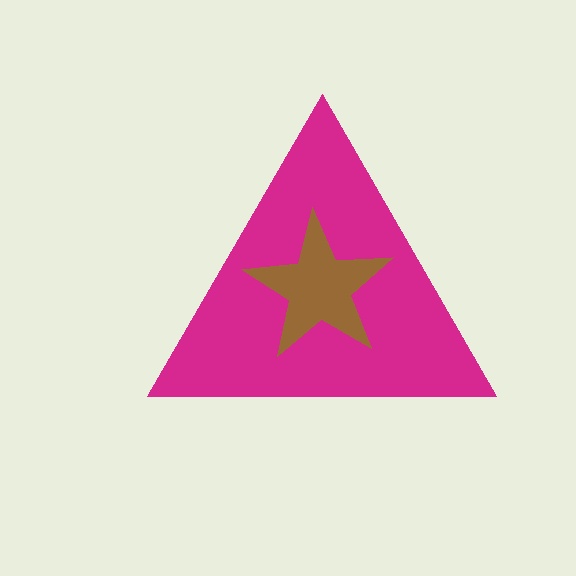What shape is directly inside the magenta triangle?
The brown star.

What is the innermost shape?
The brown star.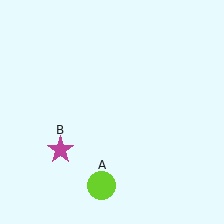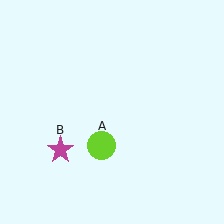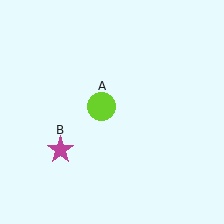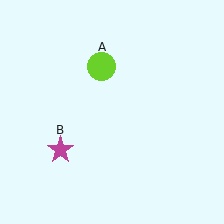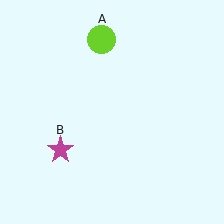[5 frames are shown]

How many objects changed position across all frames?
1 object changed position: lime circle (object A).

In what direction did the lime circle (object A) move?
The lime circle (object A) moved up.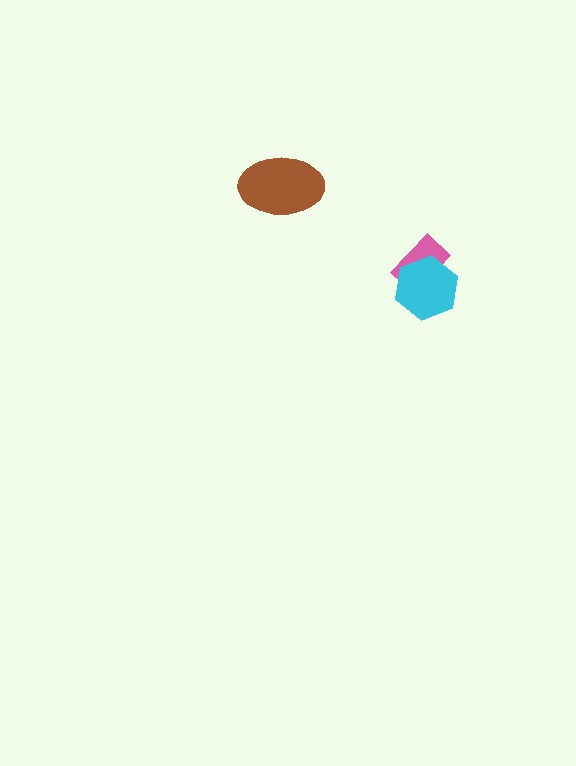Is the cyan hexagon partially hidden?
No, no other shape covers it.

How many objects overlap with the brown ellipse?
0 objects overlap with the brown ellipse.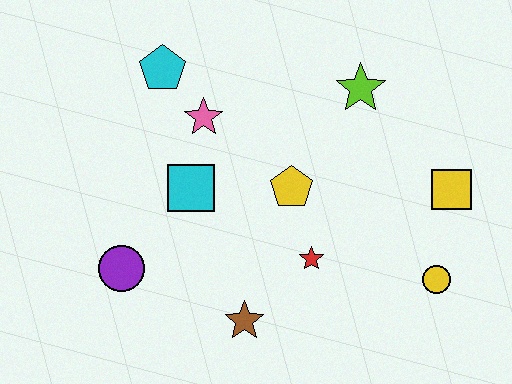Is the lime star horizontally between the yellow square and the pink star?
Yes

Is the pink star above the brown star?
Yes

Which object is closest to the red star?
The yellow pentagon is closest to the red star.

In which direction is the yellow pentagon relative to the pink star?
The yellow pentagon is to the right of the pink star.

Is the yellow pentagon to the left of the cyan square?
No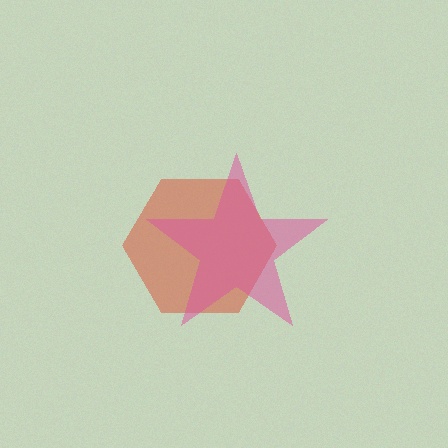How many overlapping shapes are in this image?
There are 2 overlapping shapes in the image.